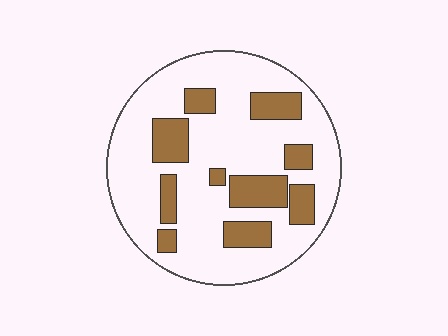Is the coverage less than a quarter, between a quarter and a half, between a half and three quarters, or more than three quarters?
Less than a quarter.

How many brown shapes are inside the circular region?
10.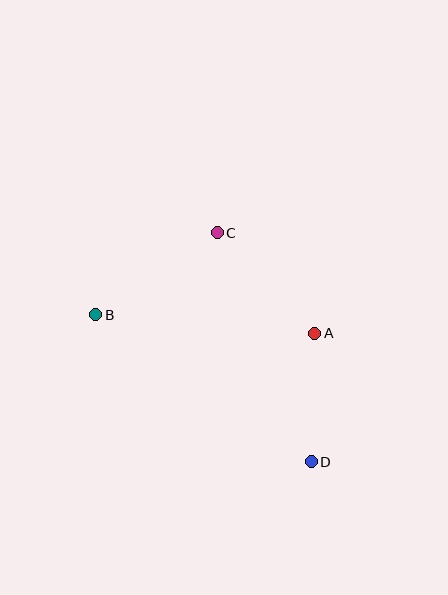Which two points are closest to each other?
Points A and D are closest to each other.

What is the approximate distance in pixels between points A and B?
The distance between A and B is approximately 220 pixels.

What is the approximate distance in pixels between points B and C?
The distance between B and C is approximately 146 pixels.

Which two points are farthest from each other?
Points B and D are farthest from each other.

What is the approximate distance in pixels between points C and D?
The distance between C and D is approximately 247 pixels.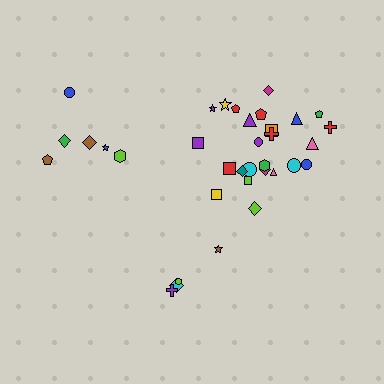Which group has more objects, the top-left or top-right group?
The top-right group.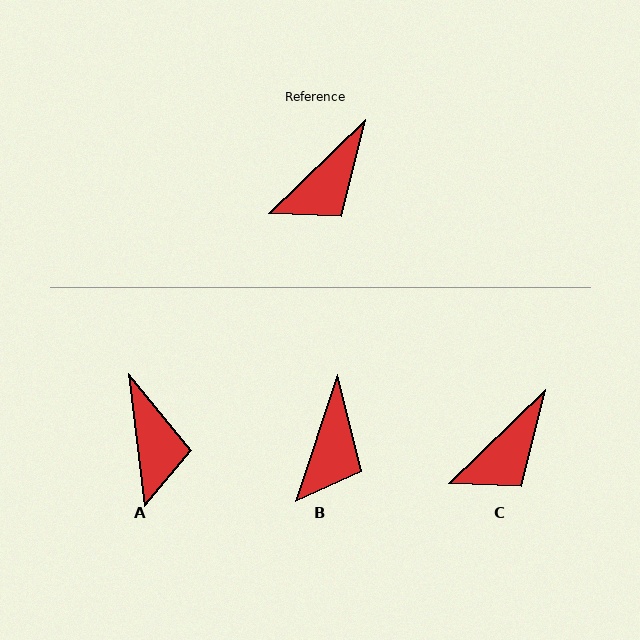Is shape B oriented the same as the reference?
No, it is off by about 28 degrees.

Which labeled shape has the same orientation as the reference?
C.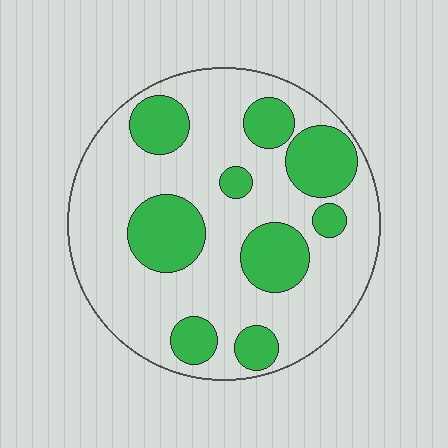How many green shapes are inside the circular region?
9.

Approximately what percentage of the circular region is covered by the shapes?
Approximately 30%.